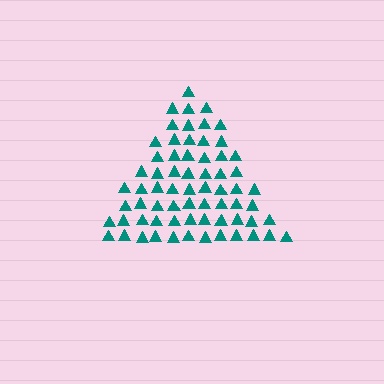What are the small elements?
The small elements are triangles.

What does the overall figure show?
The overall figure shows a triangle.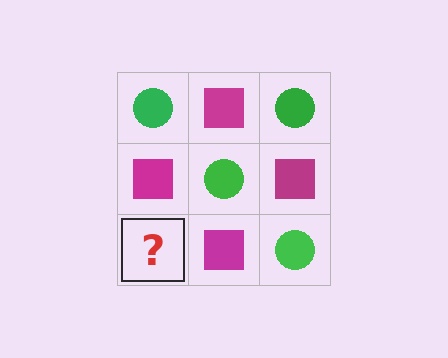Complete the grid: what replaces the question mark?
The question mark should be replaced with a green circle.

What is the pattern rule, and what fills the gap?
The rule is that it alternates green circle and magenta square in a checkerboard pattern. The gap should be filled with a green circle.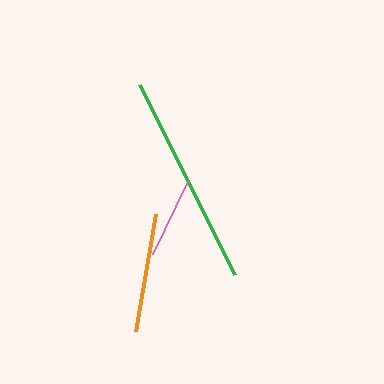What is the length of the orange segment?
The orange segment is approximately 119 pixels long.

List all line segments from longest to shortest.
From longest to shortest: green, orange, pink.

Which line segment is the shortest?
The pink line is the shortest at approximately 81 pixels.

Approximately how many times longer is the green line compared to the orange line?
The green line is approximately 1.8 times the length of the orange line.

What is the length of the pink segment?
The pink segment is approximately 81 pixels long.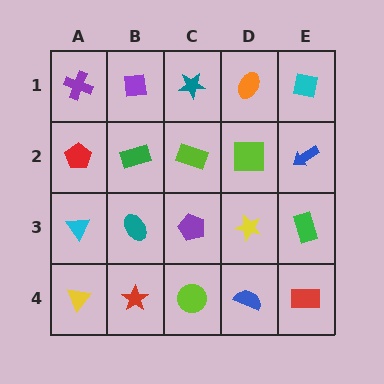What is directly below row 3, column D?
A blue semicircle.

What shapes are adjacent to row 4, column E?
A green rectangle (row 3, column E), a blue semicircle (row 4, column D).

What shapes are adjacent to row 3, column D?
A lime square (row 2, column D), a blue semicircle (row 4, column D), a purple pentagon (row 3, column C), a green rectangle (row 3, column E).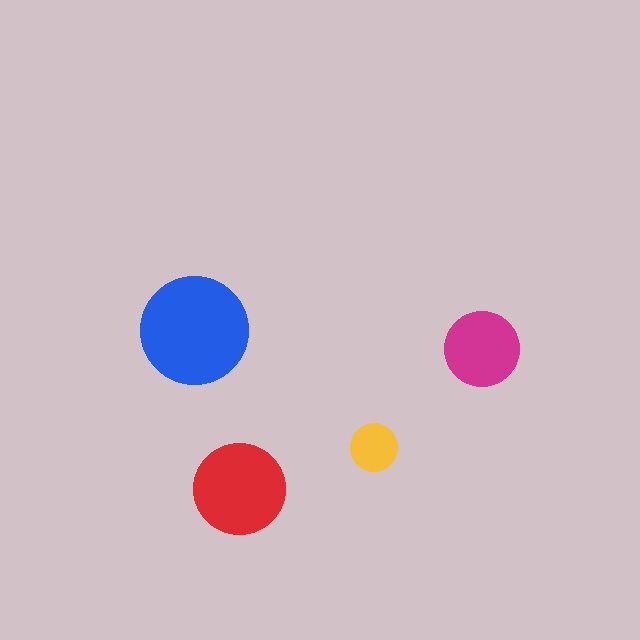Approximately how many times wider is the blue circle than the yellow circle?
About 2.5 times wider.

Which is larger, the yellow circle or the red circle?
The red one.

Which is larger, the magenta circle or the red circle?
The red one.